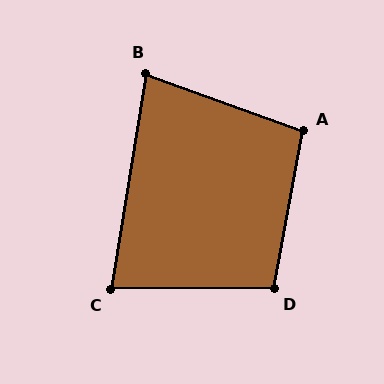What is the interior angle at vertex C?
Approximately 80 degrees (acute).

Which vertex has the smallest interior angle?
B, at approximately 79 degrees.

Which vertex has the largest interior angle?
D, at approximately 101 degrees.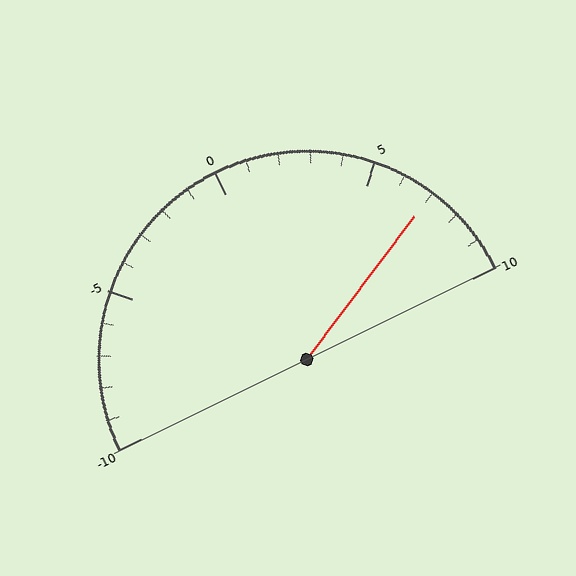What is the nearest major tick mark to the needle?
The nearest major tick mark is 5.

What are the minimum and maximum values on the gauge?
The gauge ranges from -10 to 10.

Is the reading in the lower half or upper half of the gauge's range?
The reading is in the upper half of the range (-10 to 10).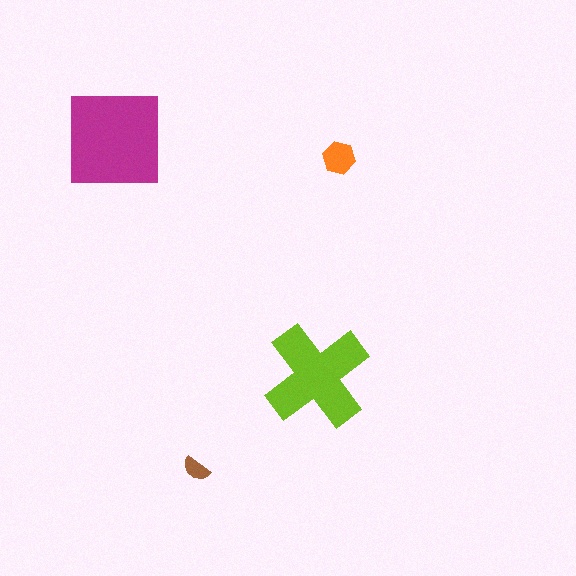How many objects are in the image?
There are 4 objects in the image.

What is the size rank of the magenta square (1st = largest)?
1st.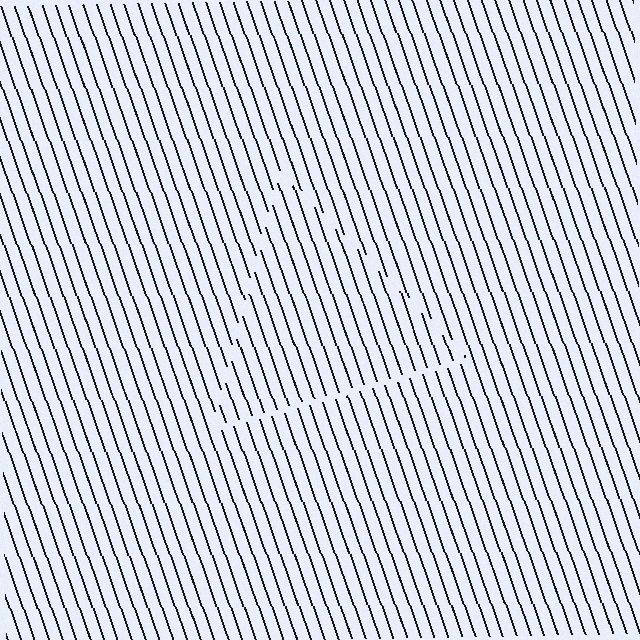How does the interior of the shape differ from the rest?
The interior of the shape contains the same grating, shifted by half a period — the contour is defined by the phase discontinuity where line-ends from the inner and outer gratings abut.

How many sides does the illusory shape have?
3 sides — the line-ends trace a triangle.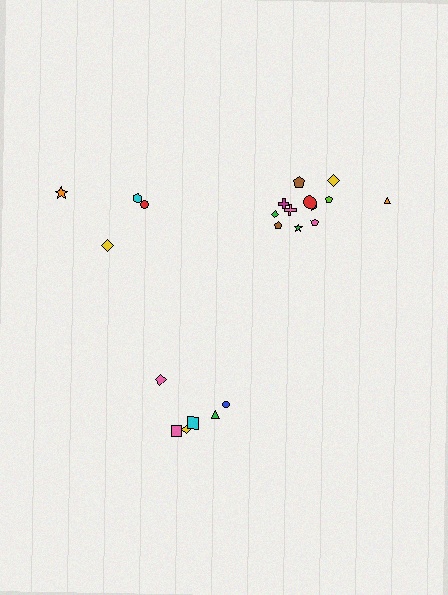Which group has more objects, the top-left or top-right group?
The top-right group.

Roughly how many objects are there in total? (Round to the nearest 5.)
Roughly 20 objects in total.